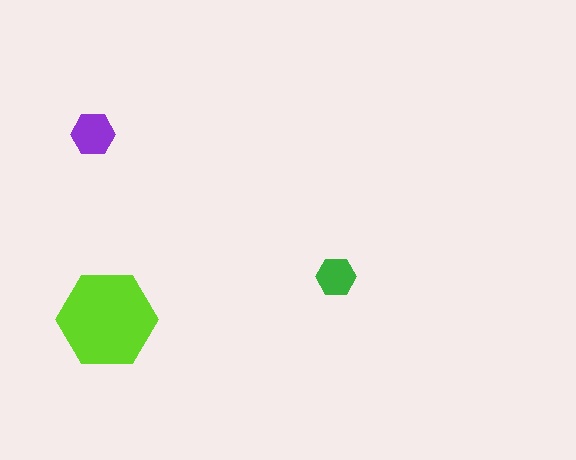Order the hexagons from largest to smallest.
the lime one, the purple one, the green one.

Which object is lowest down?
The lime hexagon is bottommost.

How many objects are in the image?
There are 3 objects in the image.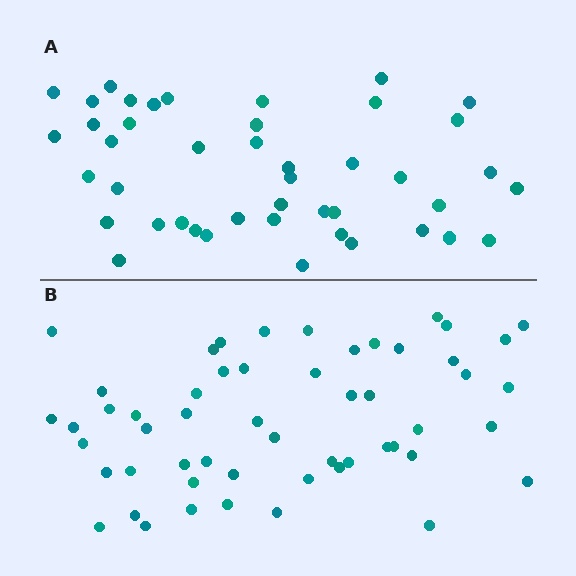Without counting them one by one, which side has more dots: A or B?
Region B (the bottom region) has more dots.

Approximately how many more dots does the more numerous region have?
Region B has roughly 10 or so more dots than region A.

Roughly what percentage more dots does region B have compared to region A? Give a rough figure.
About 25% more.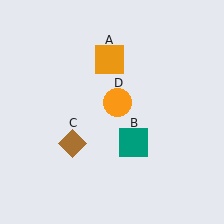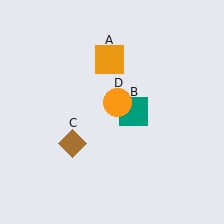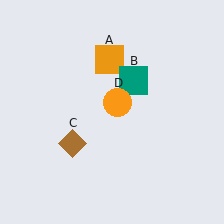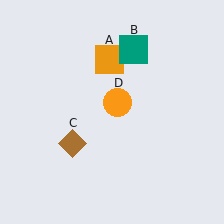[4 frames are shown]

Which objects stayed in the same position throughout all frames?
Orange square (object A) and brown diamond (object C) and orange circle (object D) remained stationary.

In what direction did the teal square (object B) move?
The teal square (object B) moved up.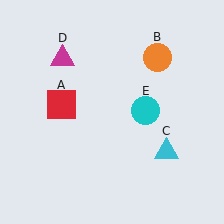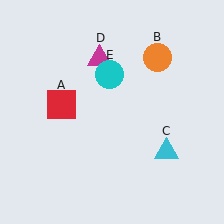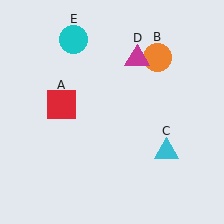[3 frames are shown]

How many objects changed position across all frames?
2 objects changed position: magenta triangle (object D), cyan circle (object E).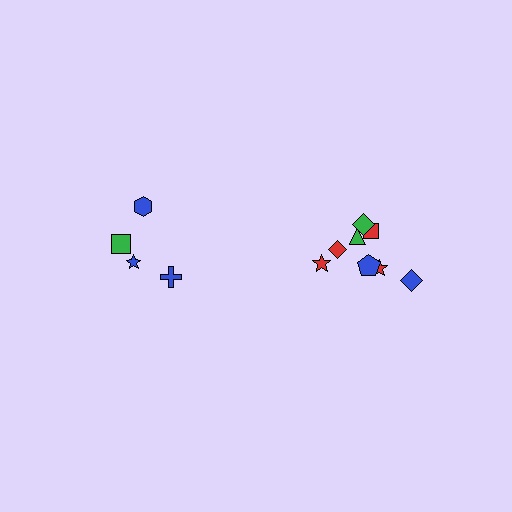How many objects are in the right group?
There are 8 objects.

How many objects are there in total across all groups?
There are 12 objects.